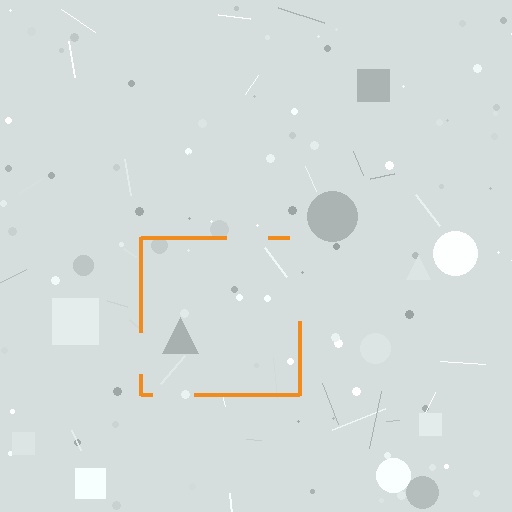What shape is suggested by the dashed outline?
The dashed outline suggests a square.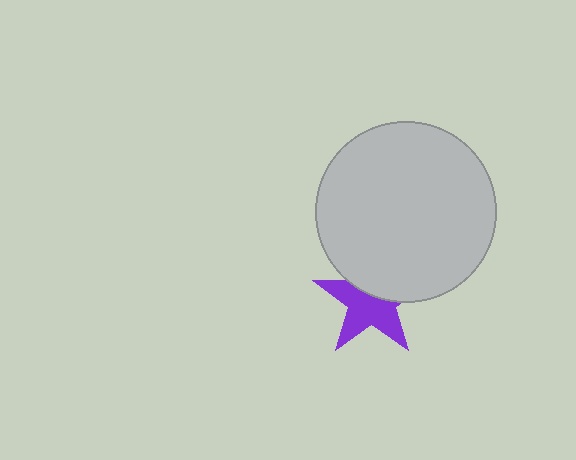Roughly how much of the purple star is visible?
About half of it is visible (roughly 60%).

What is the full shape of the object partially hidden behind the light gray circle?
The partially hidden object is a purple star.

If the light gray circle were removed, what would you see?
You would see the complete purple star.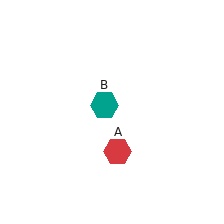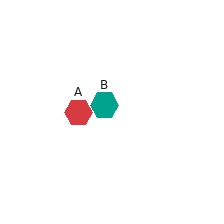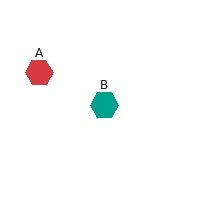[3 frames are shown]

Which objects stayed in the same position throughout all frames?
Teal hexagon (object B) remained stationary.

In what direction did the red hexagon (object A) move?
The red hexagon (object A) moved up and to the left.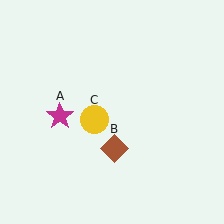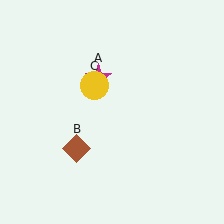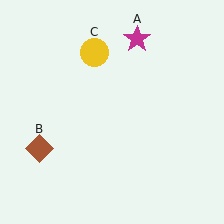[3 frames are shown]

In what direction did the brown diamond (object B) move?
The brown diamond (object B) moved left.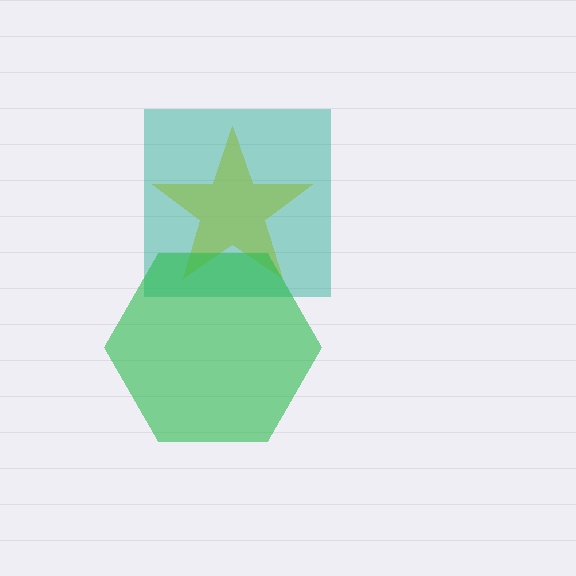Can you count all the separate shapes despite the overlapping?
Yes, there are 3 separate shapes.